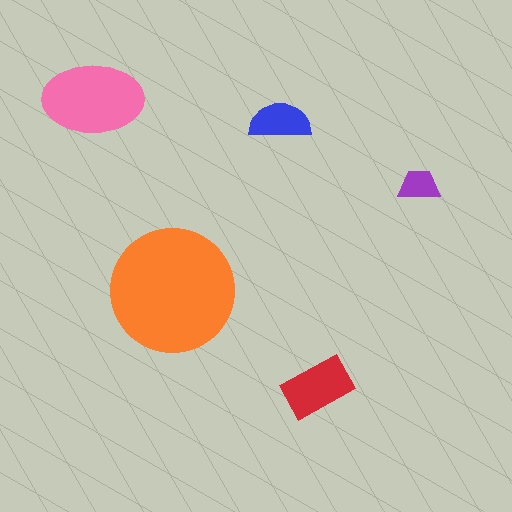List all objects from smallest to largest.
The purple trapezoid, the blue semicircle, the red rectangle, the pink ellipse, the orange circle.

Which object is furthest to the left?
The pink ellipse is leftmost.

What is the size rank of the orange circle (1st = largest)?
1st.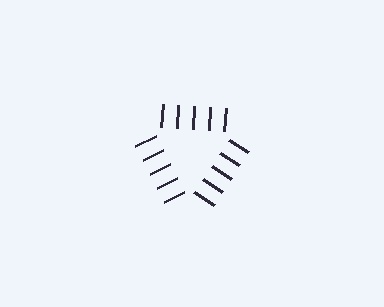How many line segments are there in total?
15 — 5 along each of the 3 edges.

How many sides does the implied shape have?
3 sides — the line-ends trace a triangle.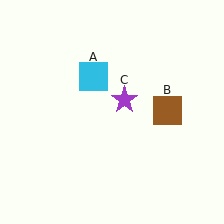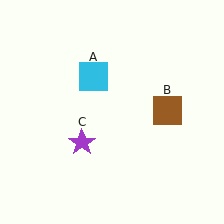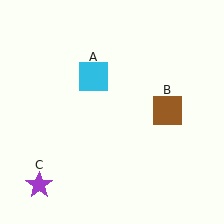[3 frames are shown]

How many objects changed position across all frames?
1 object changed position: purple star (object C).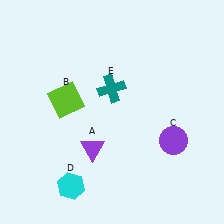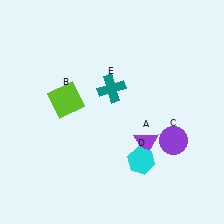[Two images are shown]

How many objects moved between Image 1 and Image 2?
2 objects moved between the two images.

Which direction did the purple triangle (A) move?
The purple triangle (A) moved right.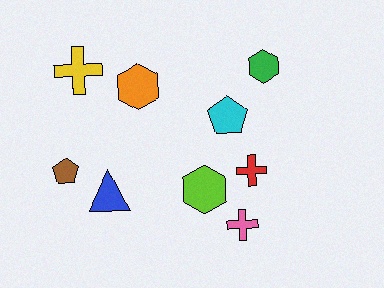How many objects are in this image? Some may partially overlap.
There are 9 objects.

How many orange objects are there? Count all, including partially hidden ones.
There is 1 orange object.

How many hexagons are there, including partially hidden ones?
There are 3 hexagons.